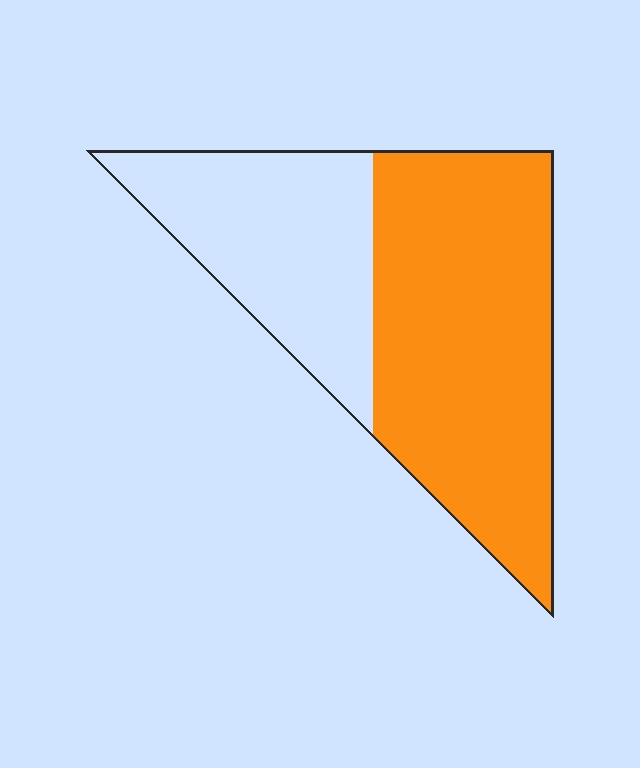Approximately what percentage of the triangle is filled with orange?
Approximately 60%.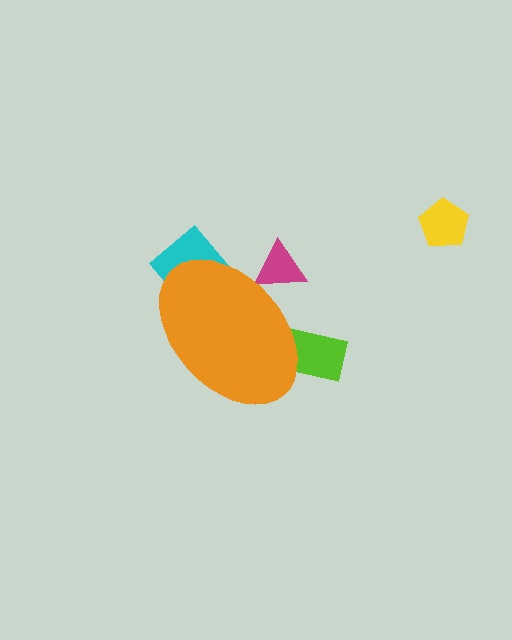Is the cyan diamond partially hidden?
Yes, the cyan diamond is partially hidden behind the orange ellipse.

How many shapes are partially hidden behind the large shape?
3 shapes are partially hidden.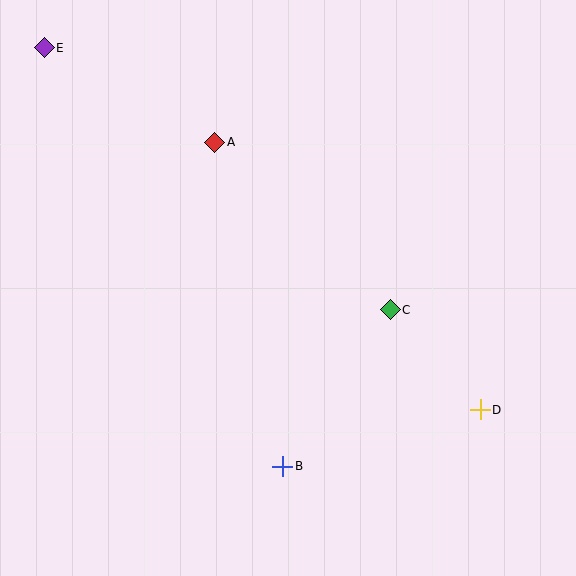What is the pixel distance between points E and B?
The distance between E and B is 482 pixels.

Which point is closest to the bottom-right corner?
Point D is closest to the bottom-right corner.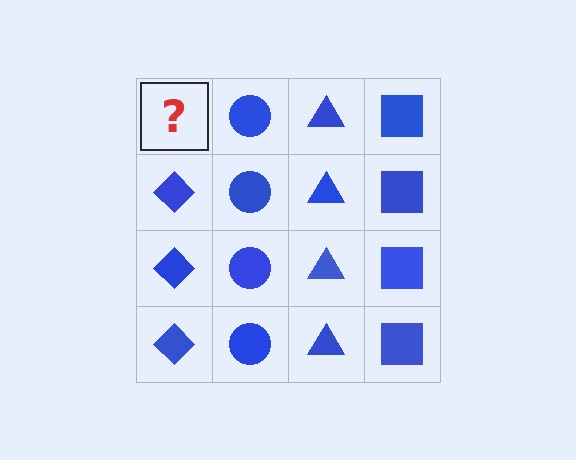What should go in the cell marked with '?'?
The missing cell should contain a blue diamond.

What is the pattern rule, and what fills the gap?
The rule is that each column has a consistent shape. The gap should be filled with a blue diamond.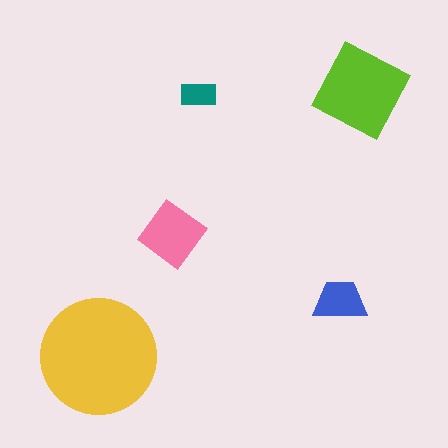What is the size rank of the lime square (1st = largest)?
2nd.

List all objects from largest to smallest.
The yellow circle, the lime square, the pink diamond, the blue trapezoid, the teal rectangle.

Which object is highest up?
The lime square is topmost.